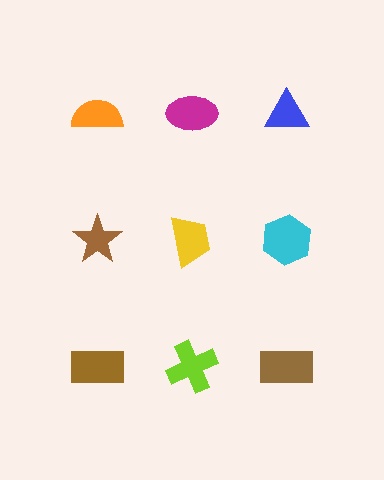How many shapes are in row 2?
3 shapes.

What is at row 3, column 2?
A lime cross.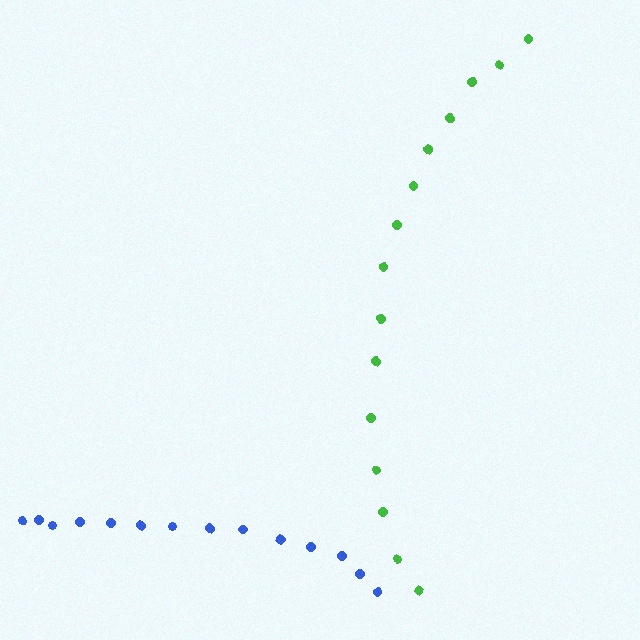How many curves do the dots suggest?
There are 2 distinct paths.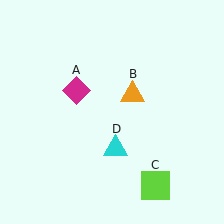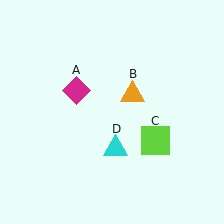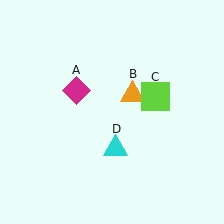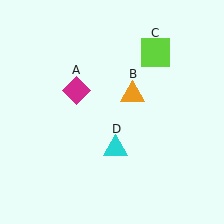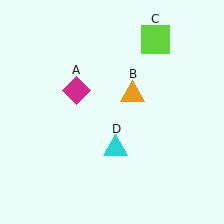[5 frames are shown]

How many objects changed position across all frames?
1 object changed position: lime square (object C).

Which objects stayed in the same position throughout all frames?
Magenta diamond (object A) and orange triangle (object B) and cyan triangle (object D) remained stationary.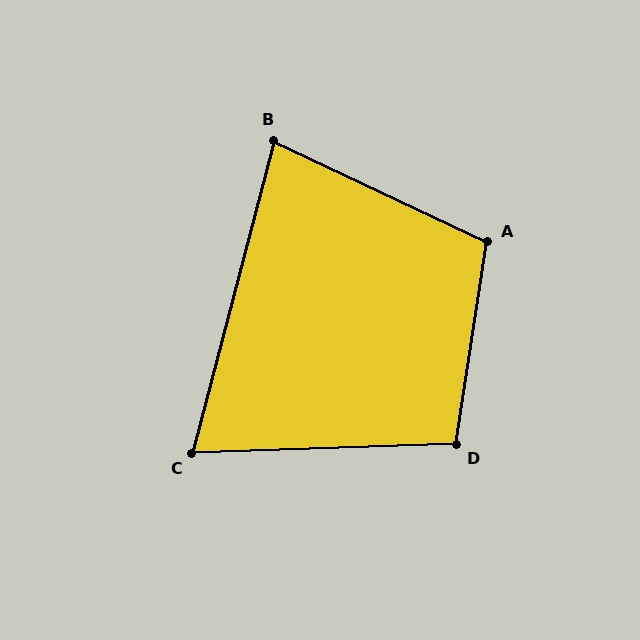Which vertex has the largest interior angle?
A, at approximately 107 degrees.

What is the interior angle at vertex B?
Approximately 79 degrees (acute).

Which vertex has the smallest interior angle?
C, at approximately 73 degrees.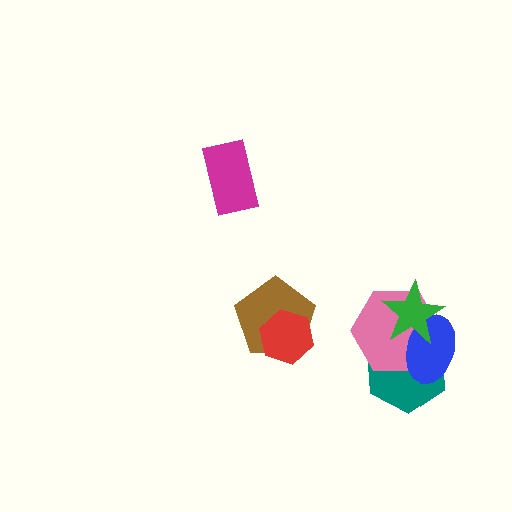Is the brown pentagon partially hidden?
Yes, it is partially covered by another shape.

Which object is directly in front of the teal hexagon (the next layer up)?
The pink hexagon is directly in front of the teal hexagon.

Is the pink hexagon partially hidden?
Yes, it is partially covered by another shape.